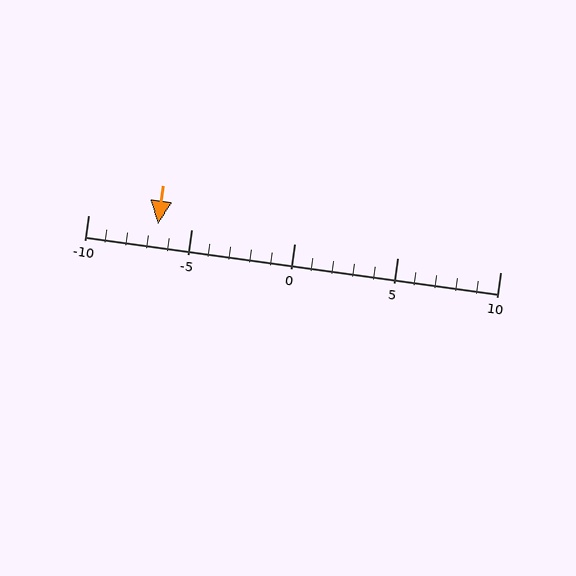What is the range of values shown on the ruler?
The ruler shows values from -10 to 10.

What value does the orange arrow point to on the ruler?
The orange arrow points to approximately -7.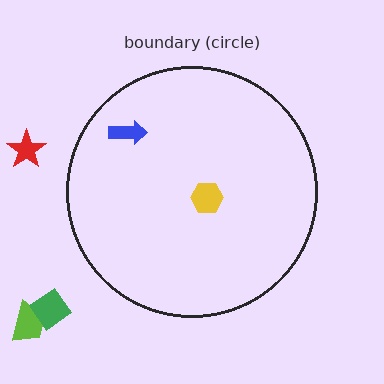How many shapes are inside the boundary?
2 inside, 3 outside.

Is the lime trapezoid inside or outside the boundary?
Outside.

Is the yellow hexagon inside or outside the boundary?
Inside.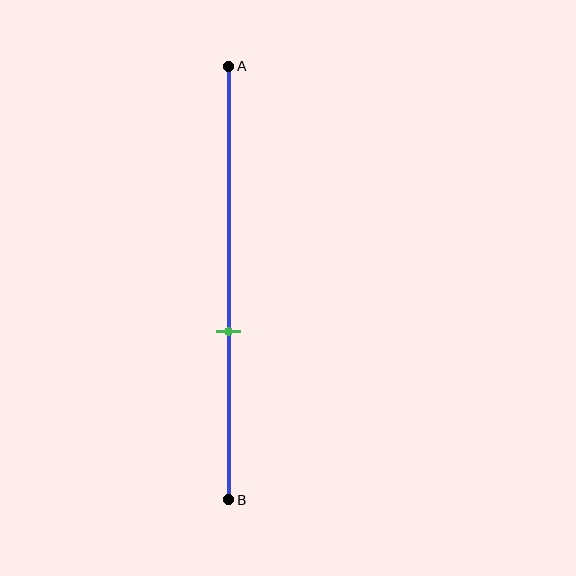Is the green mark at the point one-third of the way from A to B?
No, the mark is at about 60% from A, not at the 33% one-third point.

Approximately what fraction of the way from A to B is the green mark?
The green mark is approximately 60% of the way from A to B.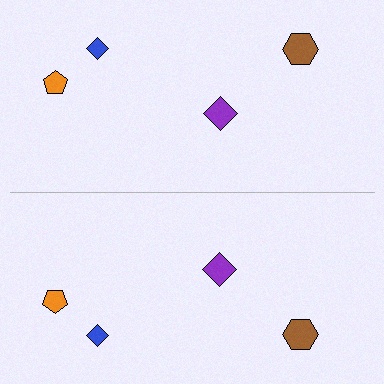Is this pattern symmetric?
Yes, this pattern has bilateral (reflection) symmetry.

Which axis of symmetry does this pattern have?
The pattern has a horizontal axis of symmetry running through the center of the image.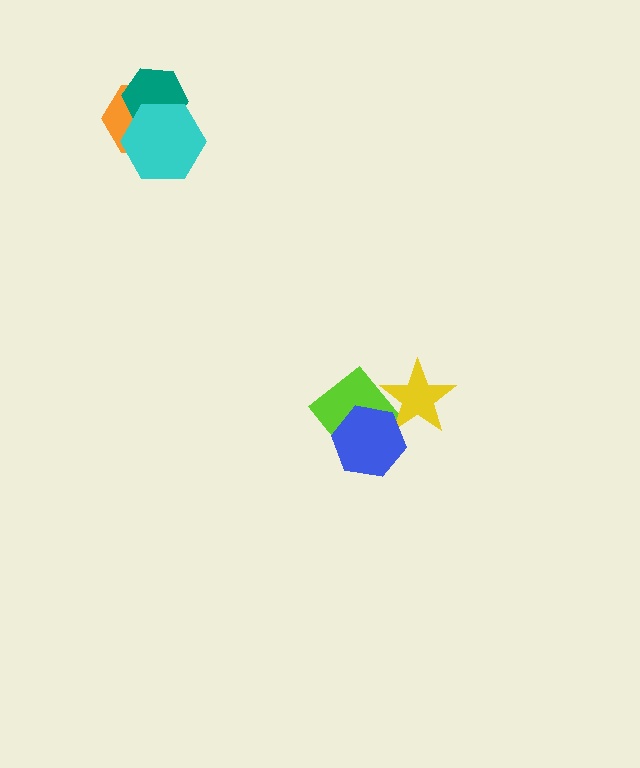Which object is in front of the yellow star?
The blue hexagon is in front of the yellow star.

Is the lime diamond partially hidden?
Yes, it is partially covered by another shape.